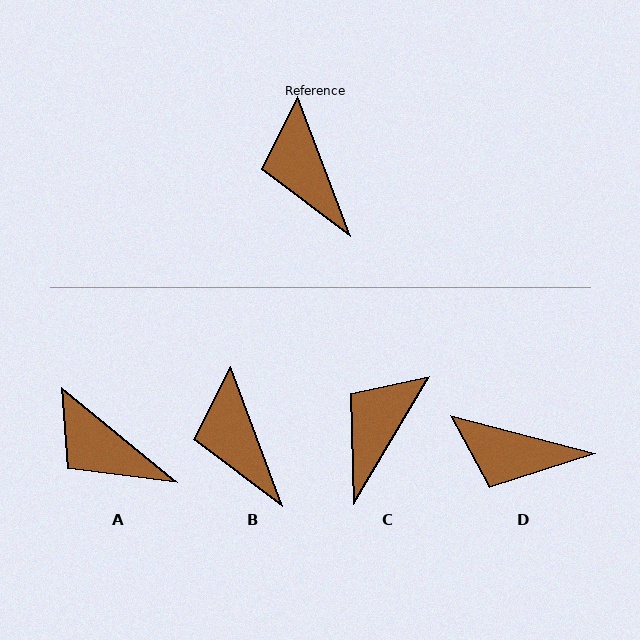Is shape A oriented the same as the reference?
No, it is off by about 30 degrees.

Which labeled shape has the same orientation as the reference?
B.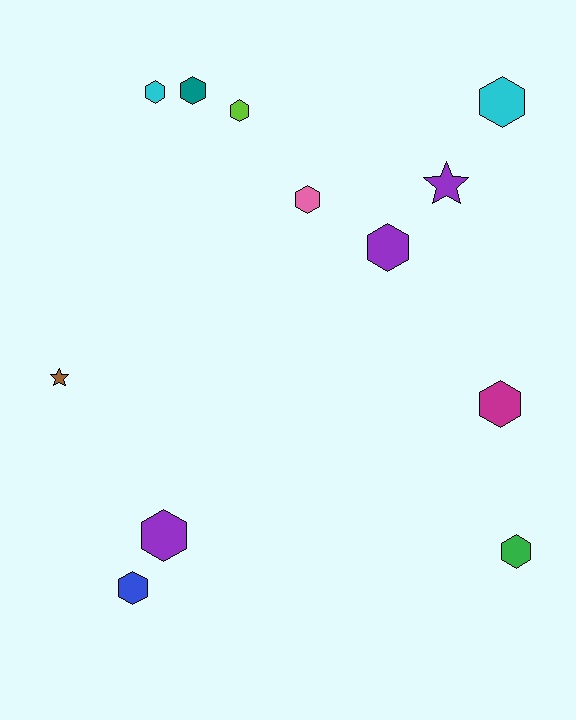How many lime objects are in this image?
There is 1 lime object.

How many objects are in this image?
There are 12 objects.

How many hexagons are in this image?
There are 10 hexagons.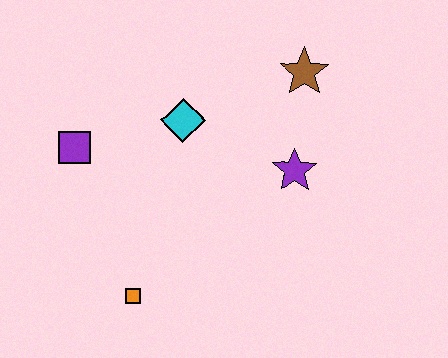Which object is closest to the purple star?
The brown star is closest to the purple star.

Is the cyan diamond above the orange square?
Yes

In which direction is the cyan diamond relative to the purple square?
The cyan diamond is to the right of the purple square.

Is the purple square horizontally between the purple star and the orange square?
No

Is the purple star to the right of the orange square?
Yes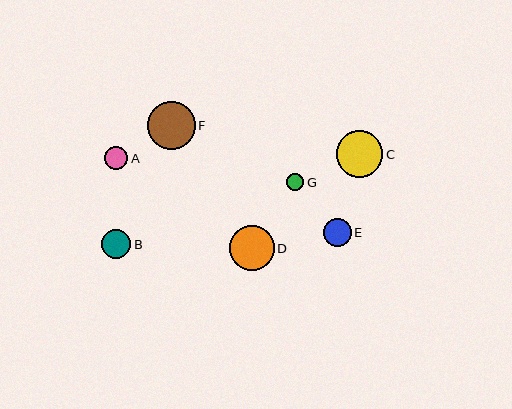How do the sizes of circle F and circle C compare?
Circle F and circle C are approximately the same size.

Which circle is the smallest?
Circle G is the smallest with a size of approximately 17 pixels.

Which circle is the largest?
Circle F is the largest with a size of approximately 48 pixels.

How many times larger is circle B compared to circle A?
Circle B is approximately 1.3 times the size of circle A.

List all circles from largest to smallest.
From largest to smallest: F, C, D, B, E, A, G.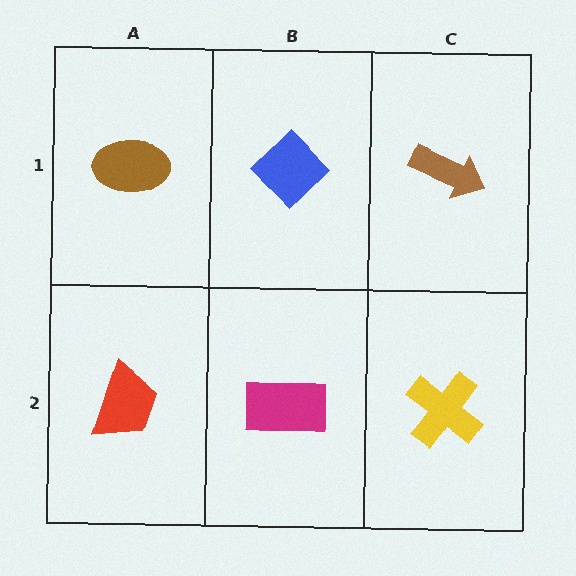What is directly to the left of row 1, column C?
A blue diamond.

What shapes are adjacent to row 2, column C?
A brown arrow (row 1, column C), a magenta rectangle (row 2, column B).